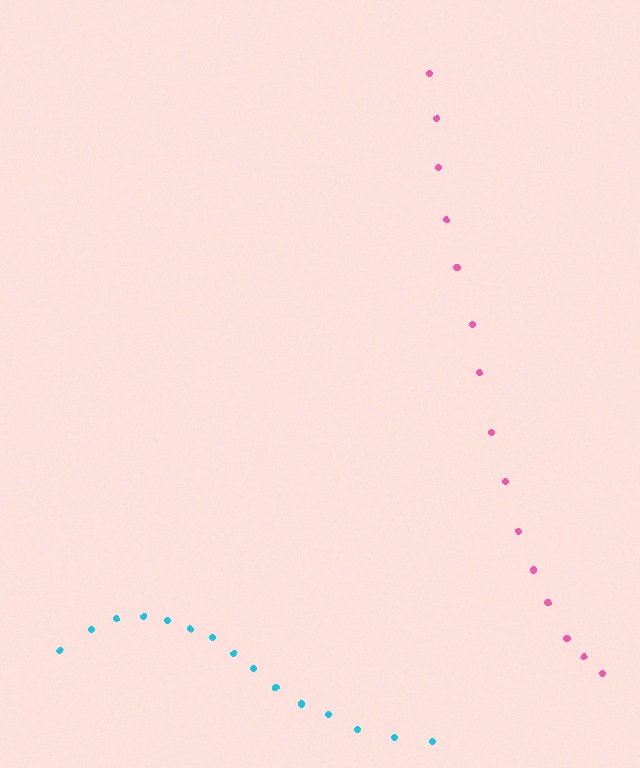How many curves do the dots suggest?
There are 2 distinct paths.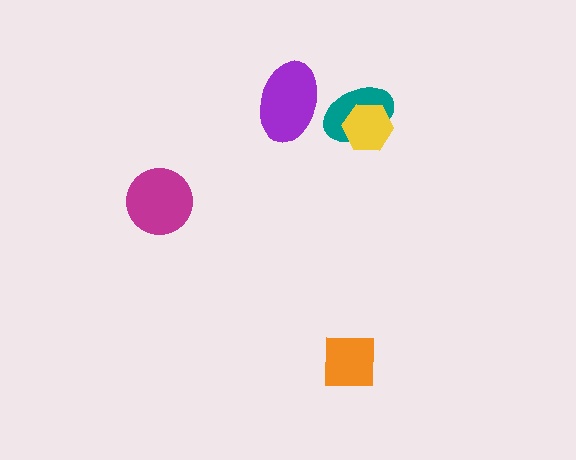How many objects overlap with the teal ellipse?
1 object overlaps with the teal ellipse.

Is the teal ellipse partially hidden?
Yes, it is partially covered by another shape.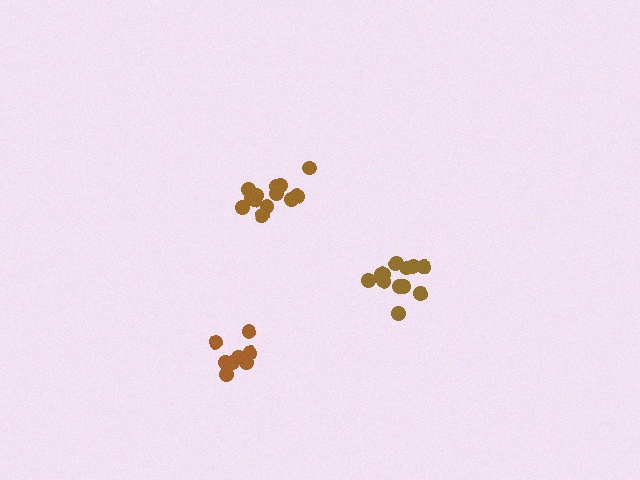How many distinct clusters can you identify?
There are 3 distinct clusters.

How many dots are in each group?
Group 1: 13 dots, Group 2: 9 dots, Group 3: 14 dots (36 total).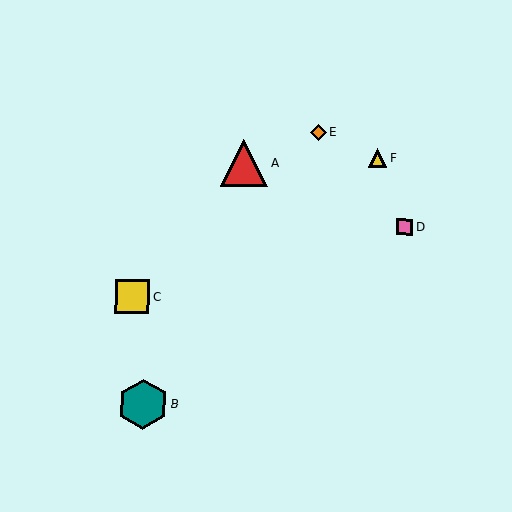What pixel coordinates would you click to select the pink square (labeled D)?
Click at (405, 227) to select the pink square D.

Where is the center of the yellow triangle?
The center of the yellow triangle is at (378, 158).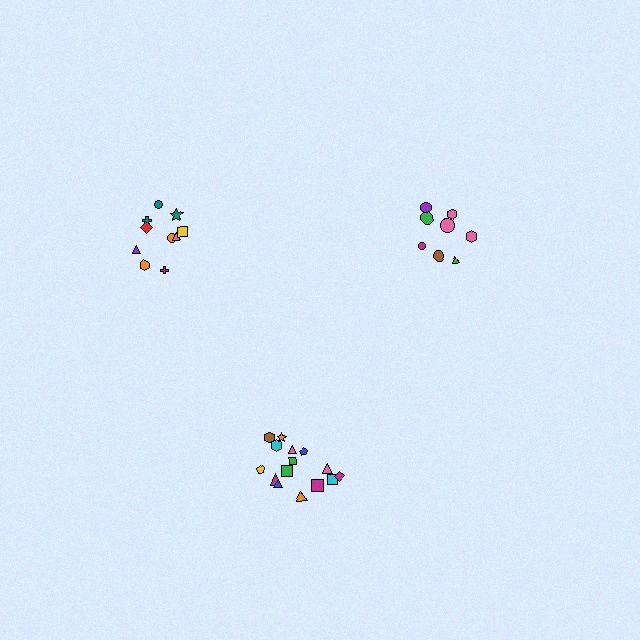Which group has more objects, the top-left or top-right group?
The top-left group.